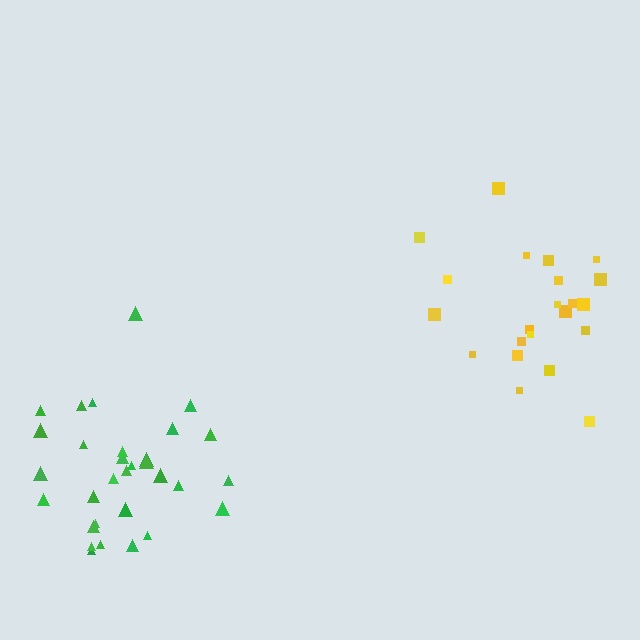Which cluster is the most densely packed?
Green.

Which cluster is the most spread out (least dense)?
Yellow.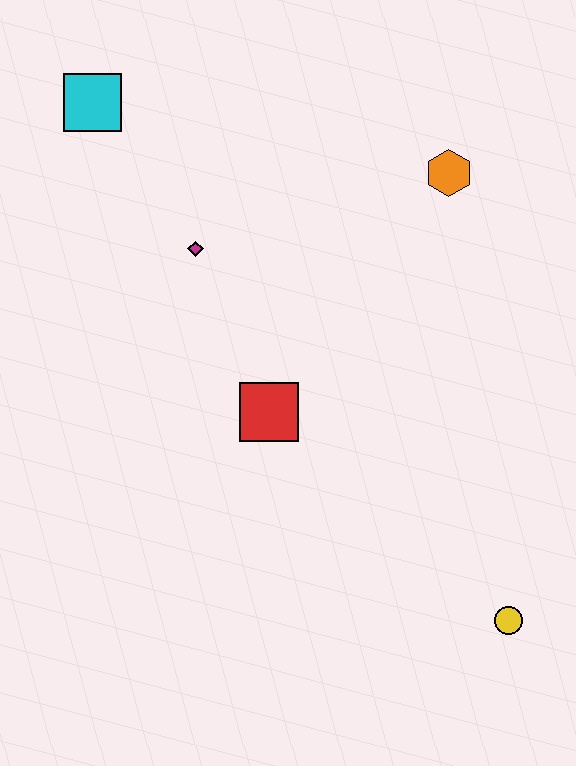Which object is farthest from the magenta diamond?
The yellow circle is farthest from the magenta diamond.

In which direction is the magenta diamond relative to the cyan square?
The magenta diamond is below the cyan square.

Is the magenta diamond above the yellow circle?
Yes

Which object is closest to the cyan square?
The magenta diamond is closest to the cyan square.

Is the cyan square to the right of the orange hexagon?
No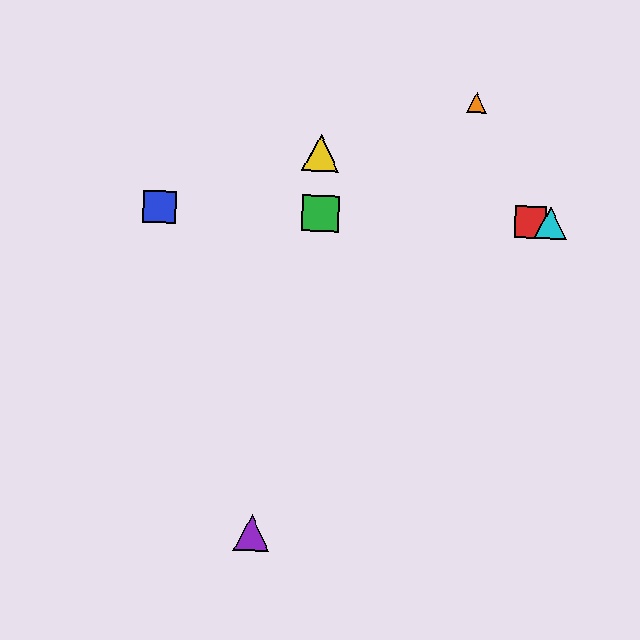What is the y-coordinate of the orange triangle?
The orange triangle is at y≈103.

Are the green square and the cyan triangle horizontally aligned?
Yes, both are at y≈213.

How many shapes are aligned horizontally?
4 shapes (the red square, the blue square, the green square, the cyan triangle) are aligned horizontally.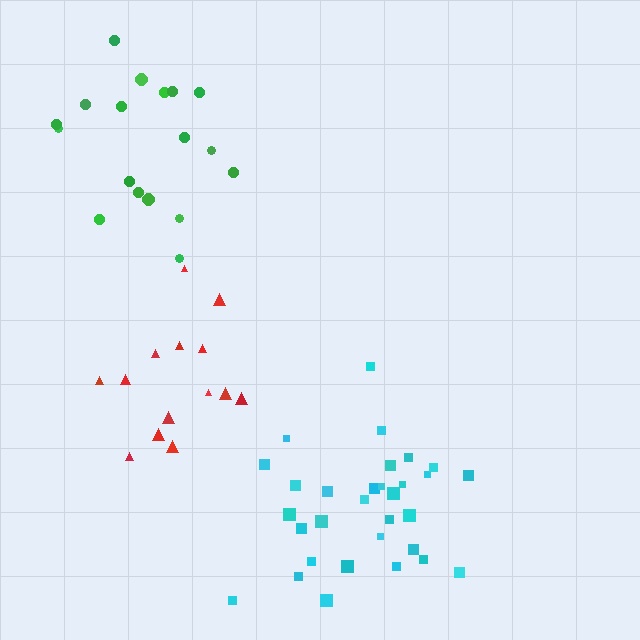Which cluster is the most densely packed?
Cyan.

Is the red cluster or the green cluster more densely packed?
Green.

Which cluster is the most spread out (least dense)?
Red.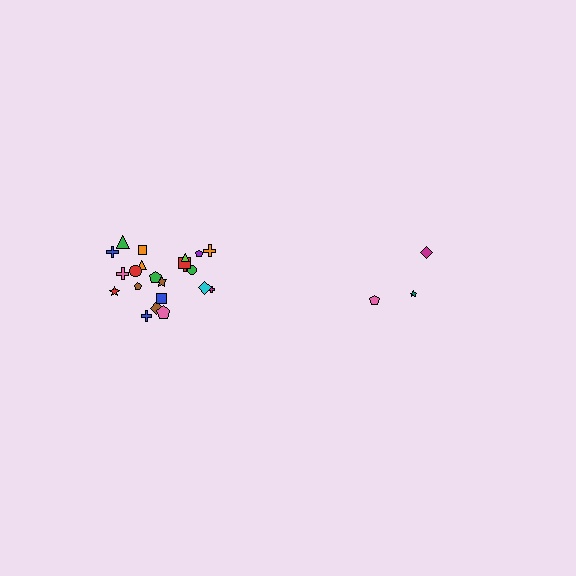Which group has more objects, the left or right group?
The left group.